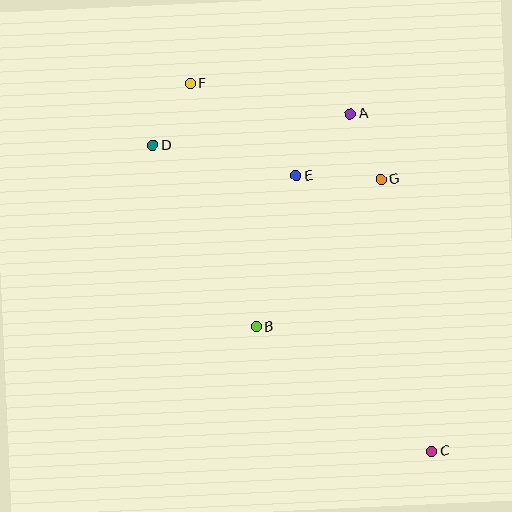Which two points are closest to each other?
Points A and G are closest to each other.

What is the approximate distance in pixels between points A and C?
The distance between A and C is approximately 347 pixels.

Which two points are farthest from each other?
Points C and F are farthest from each other.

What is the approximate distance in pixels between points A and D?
The distance between A and D is approximately 201 pixels.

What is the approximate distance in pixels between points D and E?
The distance between D and E is approximately 147 pixels.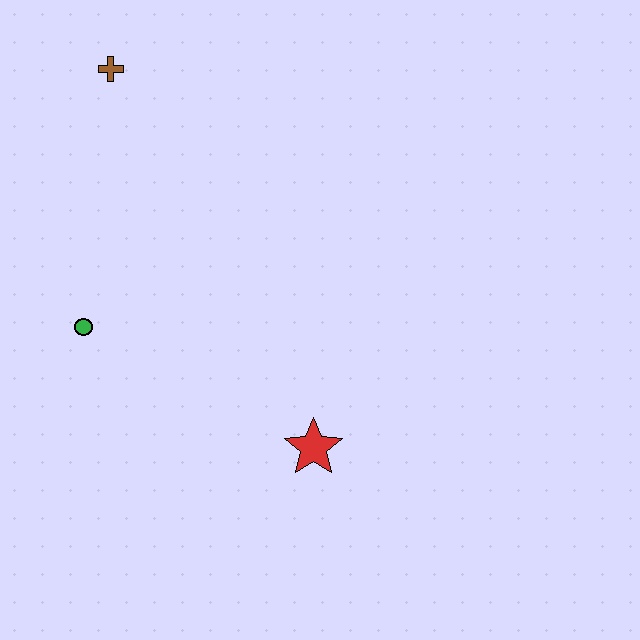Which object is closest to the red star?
The green circle is closest to the red star.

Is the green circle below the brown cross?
Yes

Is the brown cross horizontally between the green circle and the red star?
Yes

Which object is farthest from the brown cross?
The red star is farthest from the brown cross.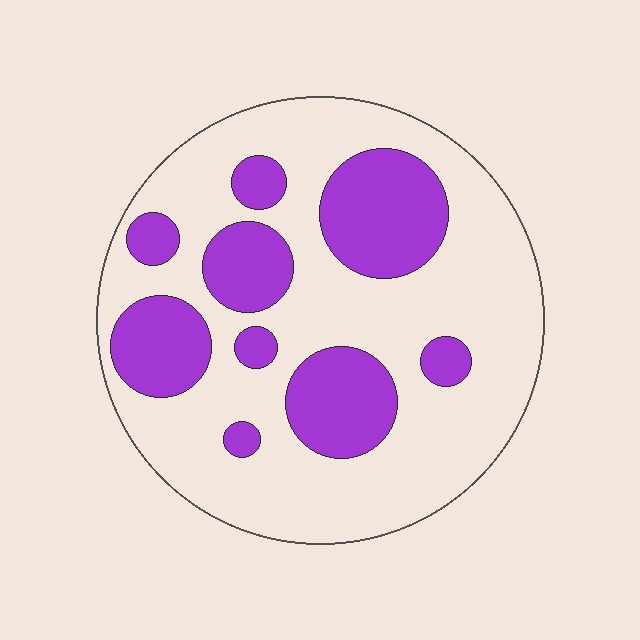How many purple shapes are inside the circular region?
9.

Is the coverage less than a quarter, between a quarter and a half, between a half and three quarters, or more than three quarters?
Between a quarter and a half.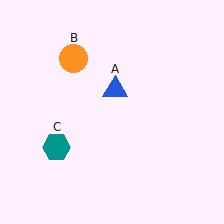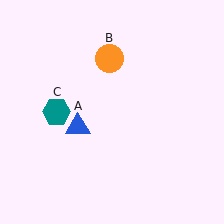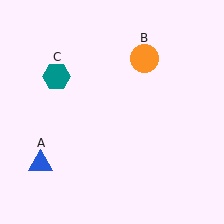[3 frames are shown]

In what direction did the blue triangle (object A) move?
The blue triangle (object A) moved down and to the left.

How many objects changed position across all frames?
3 objects changed position: blue triangle (object A), orange circle (object B), teal hexagon (object C).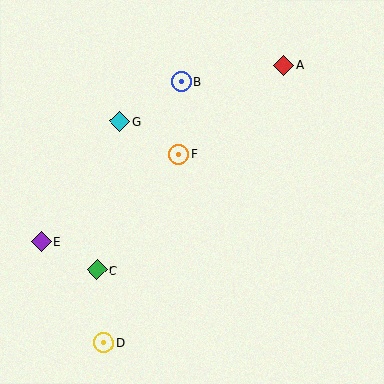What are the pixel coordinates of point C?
Point C is at (97, 270).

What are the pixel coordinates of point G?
Point G is at (120, 121).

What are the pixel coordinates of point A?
Point A is at (283, 65).